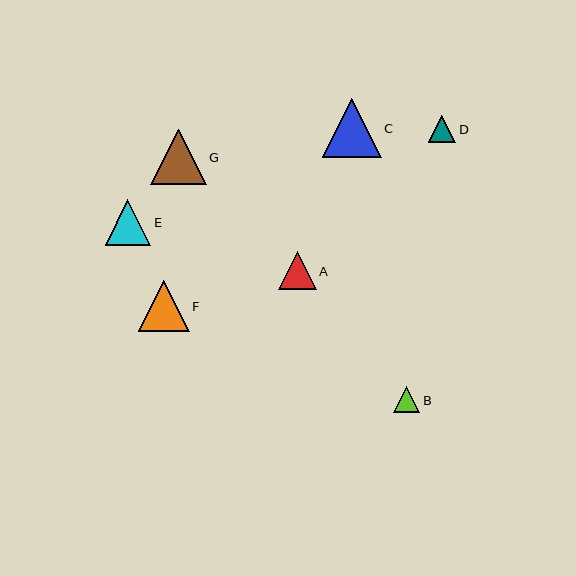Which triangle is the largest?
Triangle C is the largest with a size of approximately 59 pixels.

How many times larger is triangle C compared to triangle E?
Triangle C is approximately 1.3 times the size of triangle E.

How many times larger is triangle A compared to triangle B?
Triangle A is approximately 1.4 times the size of triangle B.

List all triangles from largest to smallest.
From largest to smallest: C, G, F, E, A, D, B.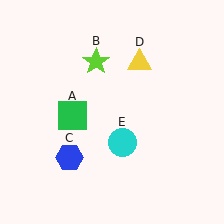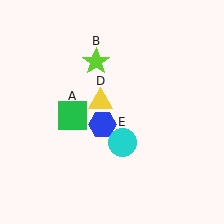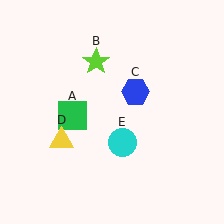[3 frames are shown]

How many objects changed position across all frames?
2 objects changed position: blue hexagon (object C), yellow triangle (object D).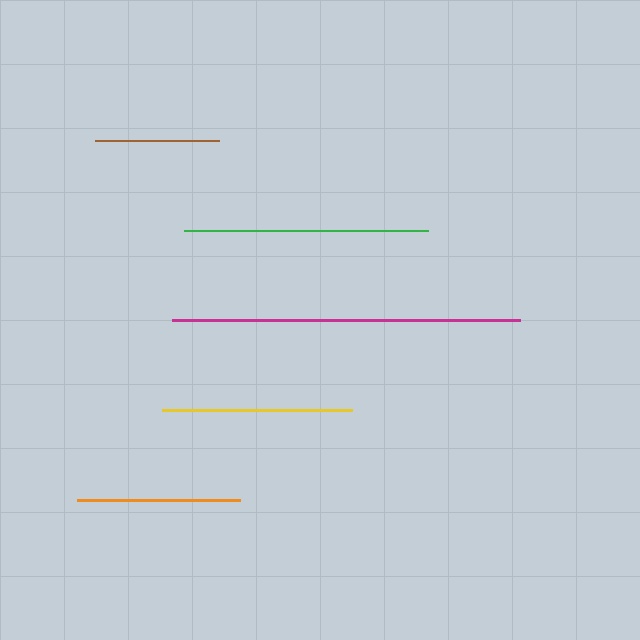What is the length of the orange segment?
The orange segment is approximately 163 pixels long.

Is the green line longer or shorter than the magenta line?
The magenta line is longer than the green line.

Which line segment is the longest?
The magenta line is the longest at approximately 348 pixels.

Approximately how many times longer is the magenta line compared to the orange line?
The magenta line is approximately 2.1 times the length of the orange line.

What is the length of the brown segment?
The brown segment is approximately 124 pixels long.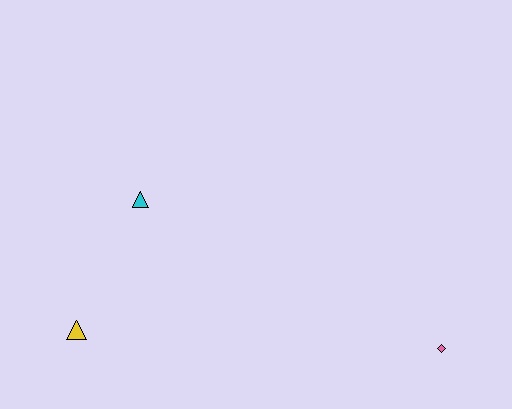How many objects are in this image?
There are 3 objects.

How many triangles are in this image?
There are 2 triangles.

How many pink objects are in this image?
There is 1 pink object.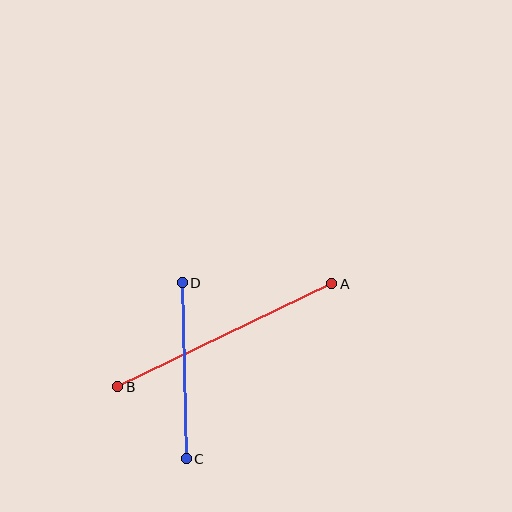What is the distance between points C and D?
The distance is approximately 176 pixels.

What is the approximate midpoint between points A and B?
The midpoint is at approximately (225, 335) pixels.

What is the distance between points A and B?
The distance is approximately 238 pixels.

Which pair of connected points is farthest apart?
Points A and B are farthest apart.